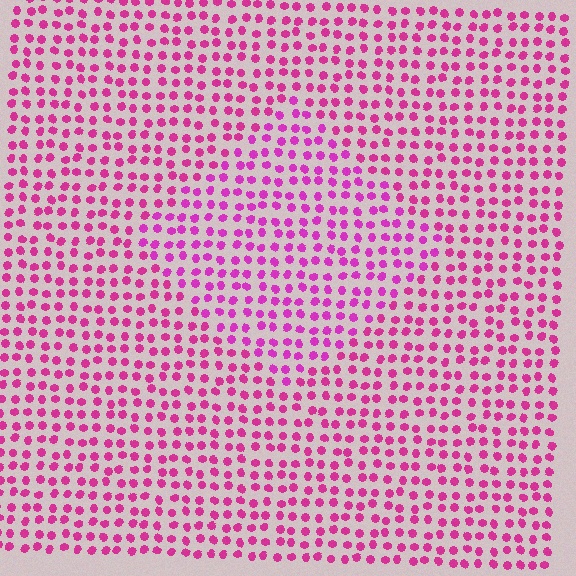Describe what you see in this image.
The image is filled with small magenta elements in a uniform arrangement. A diamond-shaped region is visible where the elements are tinted to a slightly different hue, forming a subtle color boundary.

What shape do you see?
I see a diamond.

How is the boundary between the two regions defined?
The boundary is defined purely by a slight shift in hue (about 16 degrees). Spacing, size, and orientation are identical on both sides.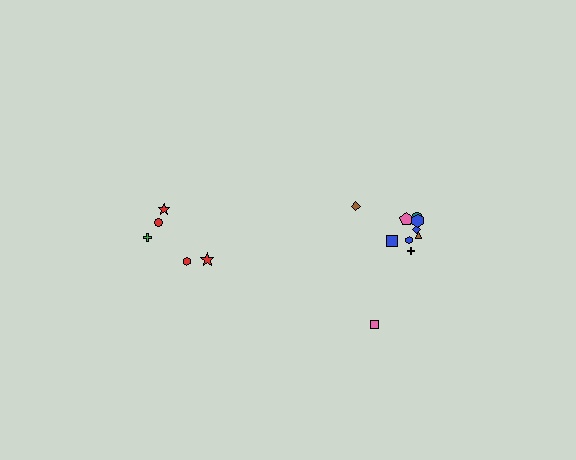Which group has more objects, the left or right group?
The right group.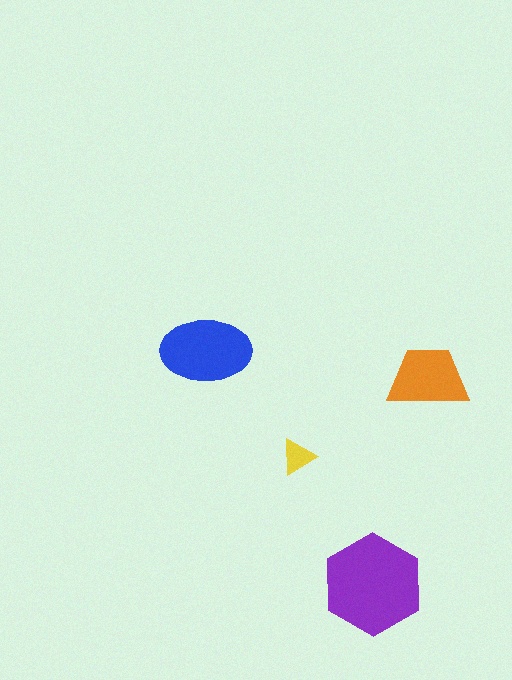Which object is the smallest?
The yellow triangle.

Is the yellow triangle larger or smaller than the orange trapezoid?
Smaller.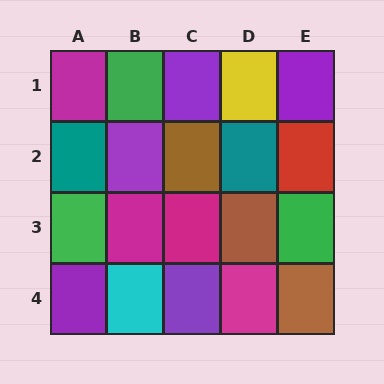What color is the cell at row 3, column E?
Green.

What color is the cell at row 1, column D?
Yellow.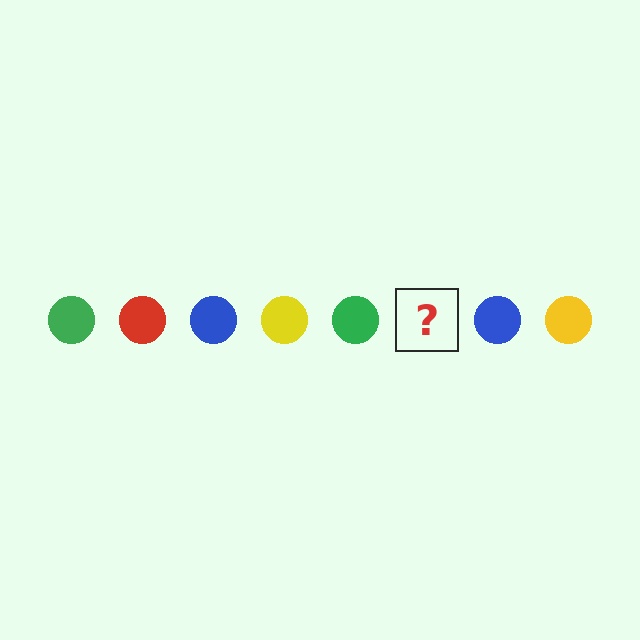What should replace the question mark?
The question mark should be replaced with a red circle.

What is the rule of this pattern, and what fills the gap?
The rule is that the pattern cycles through green, red, blue, yellow circles. The gap should be filled with a red circle.